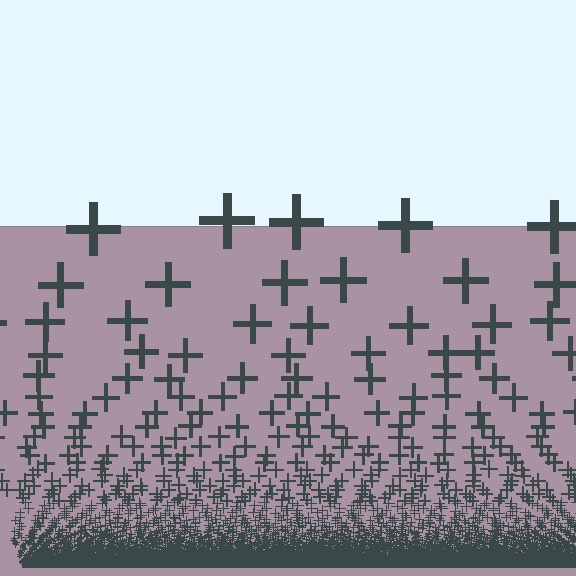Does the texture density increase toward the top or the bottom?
Density increases toward the bottom.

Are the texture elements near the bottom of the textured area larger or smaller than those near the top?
Smaller. The gradient is inverted — elements near the bottom are smaller and denser.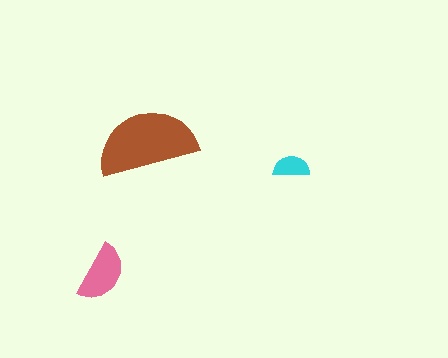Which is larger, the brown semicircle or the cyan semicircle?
The brown one.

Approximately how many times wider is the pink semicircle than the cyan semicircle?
About 1.5 times wider.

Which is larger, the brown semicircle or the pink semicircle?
The brown one.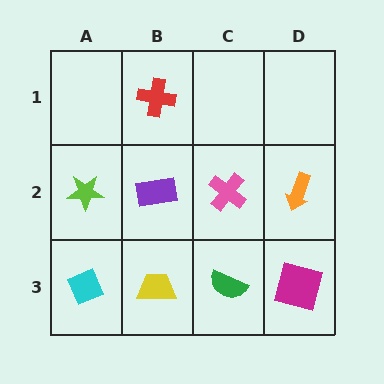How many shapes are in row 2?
4 shapes.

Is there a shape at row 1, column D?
No, that cell is empty.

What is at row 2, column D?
An orange arrow.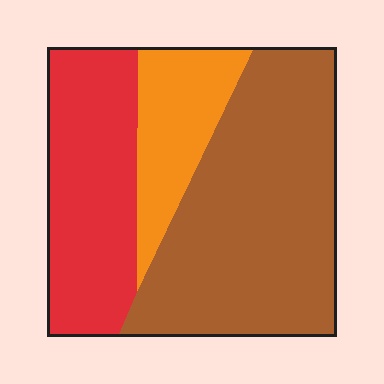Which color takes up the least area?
Orange, at roughly 15%.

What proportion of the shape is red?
Red covers about 30% of the shape.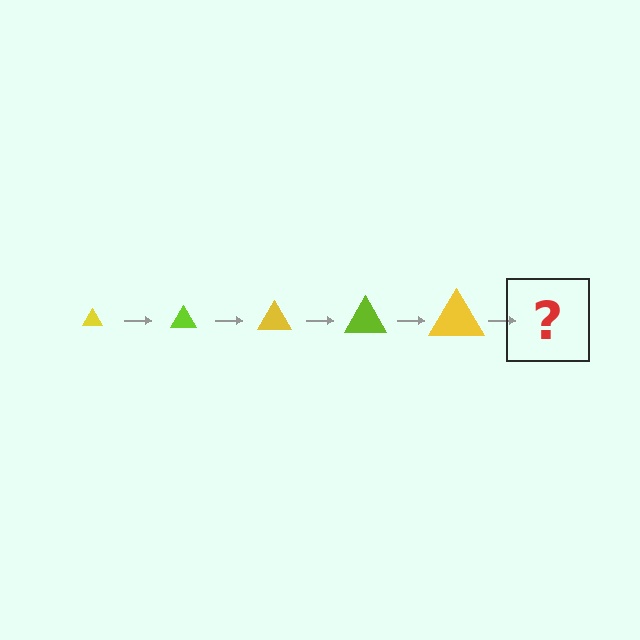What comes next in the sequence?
The next element should be a lime triangle, larger than the previous one.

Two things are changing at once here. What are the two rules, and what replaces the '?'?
The two rules are that the triangle grows larger each step and the color cycles through yellow and lime. The '?' should be a lime triangle, larger than the previous one.